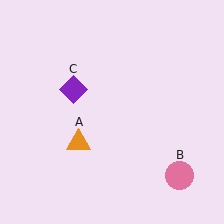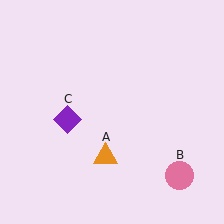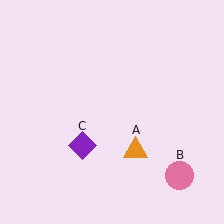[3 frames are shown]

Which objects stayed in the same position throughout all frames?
Pink circle (object B) remained stationary.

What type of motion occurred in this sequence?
The orange triangle (object A), purple diamond (object C) rotated counterclockwise around the center of the scene.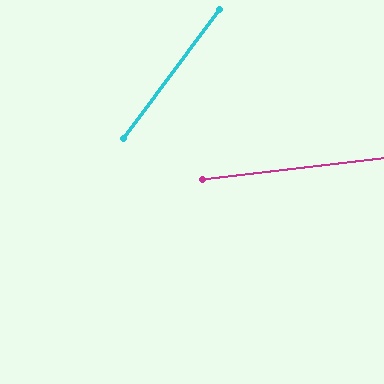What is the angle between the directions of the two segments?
Approximately 47 degrees.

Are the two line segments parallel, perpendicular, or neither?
Neither parallel nor perpendicular — they differ by about 47°.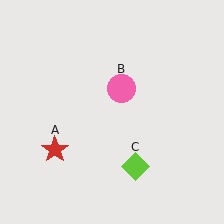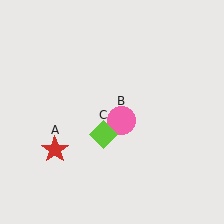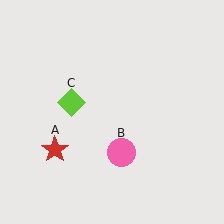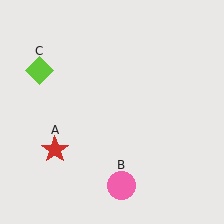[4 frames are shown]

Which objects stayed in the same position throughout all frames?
Red star (object A) remained stationary.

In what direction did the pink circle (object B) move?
The pink circle (object B) moved down.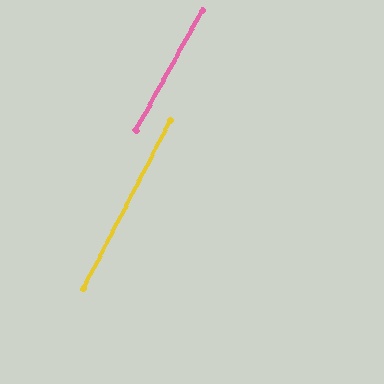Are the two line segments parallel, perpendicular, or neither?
Parallel — their directions differ by only 1.8°.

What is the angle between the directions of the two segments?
Approximately 2 degrees.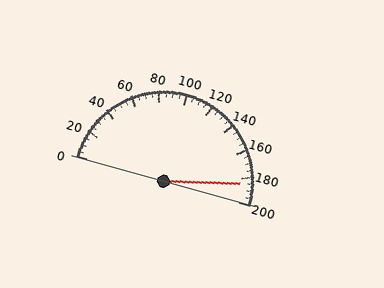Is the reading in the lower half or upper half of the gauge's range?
The reading is in the upper half of the range (0 to 200).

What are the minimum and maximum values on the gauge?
The gauge ranges from 0 to 200.